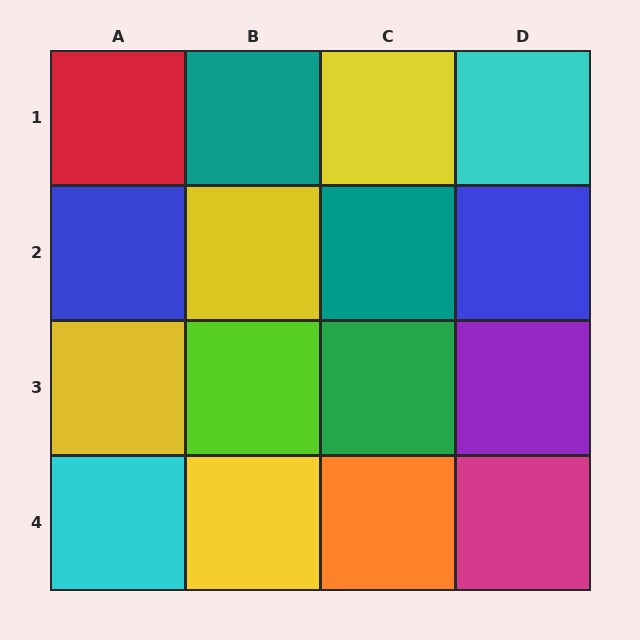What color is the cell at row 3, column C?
Green.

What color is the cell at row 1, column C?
Yellow.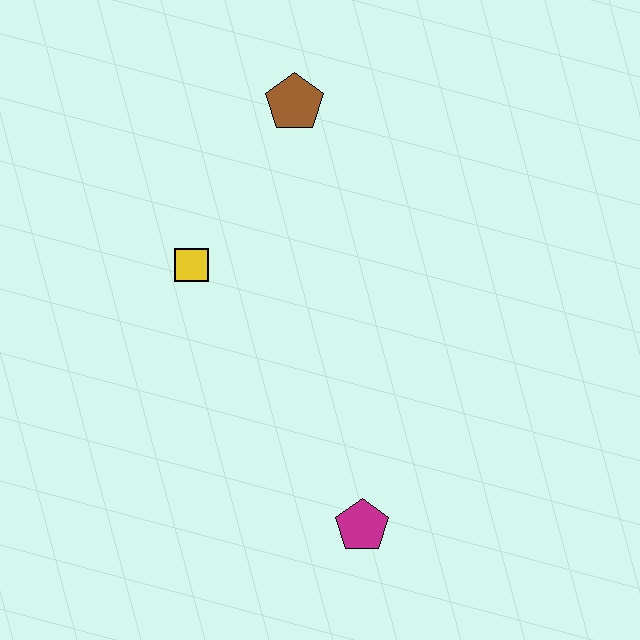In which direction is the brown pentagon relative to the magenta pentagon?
The brown pentagon is above the magenta pentagon.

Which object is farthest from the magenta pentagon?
The brown pentagon is farthest from the magenta pentagon.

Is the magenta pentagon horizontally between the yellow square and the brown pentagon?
No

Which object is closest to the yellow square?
The brown pentagon is closest to the yellow square.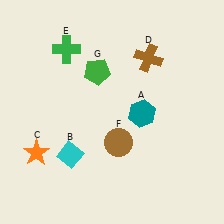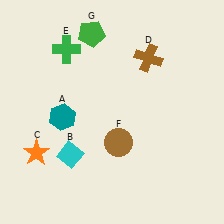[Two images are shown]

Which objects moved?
The objects that moved are: the teal hexagon (A), the green pentagon (G).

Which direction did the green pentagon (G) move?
The green pentagon (G) moved up.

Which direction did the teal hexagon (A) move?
The teal hexagon (A) moved left.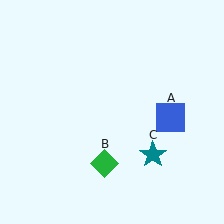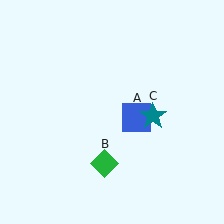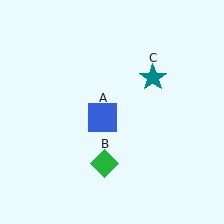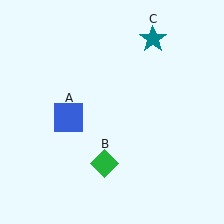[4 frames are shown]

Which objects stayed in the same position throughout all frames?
Green diamond (object B) remained stationary.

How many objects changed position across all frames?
2 objects changed position: blue square (object A), teal star (object C).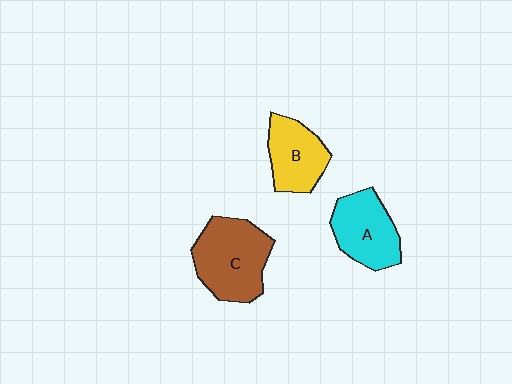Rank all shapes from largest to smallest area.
From largest to smallest: C (brown), A (cyan), B (yellow).